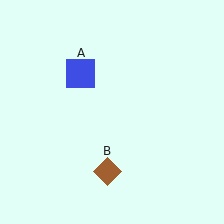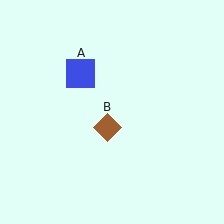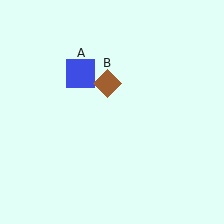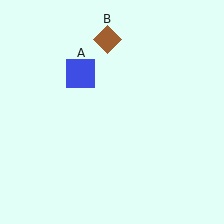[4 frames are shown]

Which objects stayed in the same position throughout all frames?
Blue square (object A) remained stationary.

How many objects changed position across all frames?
1 object changed position: brown diamond (object B).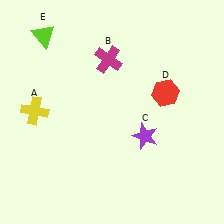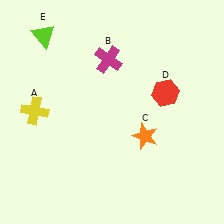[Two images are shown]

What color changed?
The star (C) changed from purple in Image 1 to orange in Image 2.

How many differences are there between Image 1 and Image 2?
There is 1 difference between the two images.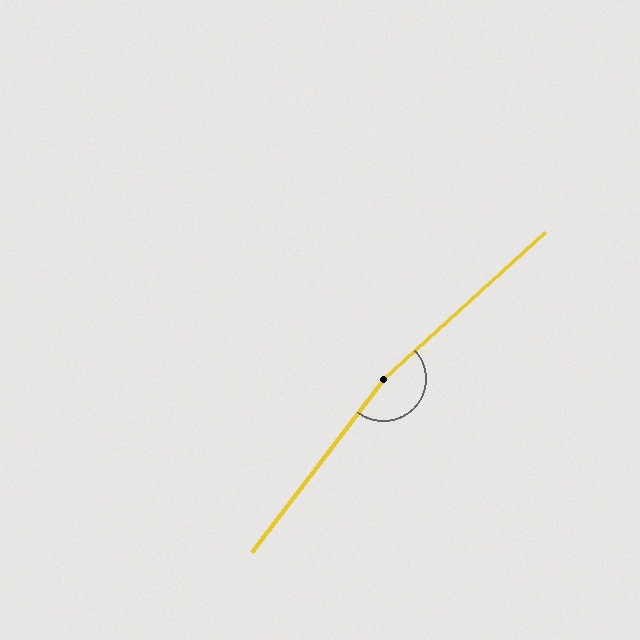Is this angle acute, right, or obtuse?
It is obtuse.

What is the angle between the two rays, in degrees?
Approximately 169 degrees.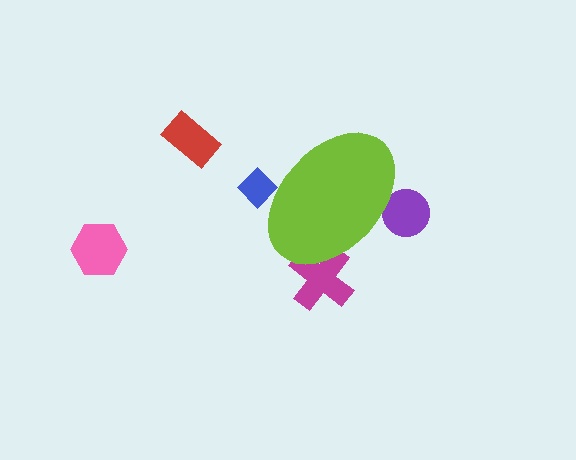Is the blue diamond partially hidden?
Yes, the blue diamond is partially hidden behind the lime ellipse.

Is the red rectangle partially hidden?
No, the red rectangle is fully visible.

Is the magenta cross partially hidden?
Yes, the magenta cross is partially hidden behind the lime ellipse.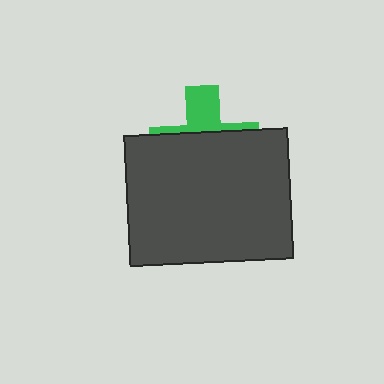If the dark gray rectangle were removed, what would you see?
You would see the complete green cross.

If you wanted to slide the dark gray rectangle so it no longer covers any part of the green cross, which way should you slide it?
Slide it down — that is the most direct way to separate the two shapes.